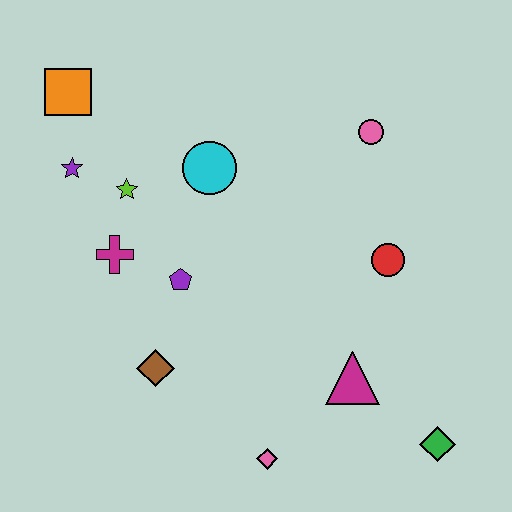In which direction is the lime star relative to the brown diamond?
The lime star is above the brown diamond.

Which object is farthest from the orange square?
The green diamond is farthest from the orange square.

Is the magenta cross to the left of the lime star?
Yes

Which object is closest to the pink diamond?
The magenta triangle is closest to the pink diamond.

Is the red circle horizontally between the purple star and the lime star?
No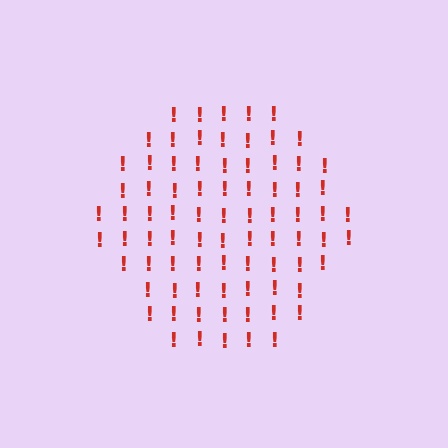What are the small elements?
The small elements are exclamation marks.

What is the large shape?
The large shape is a hexagon.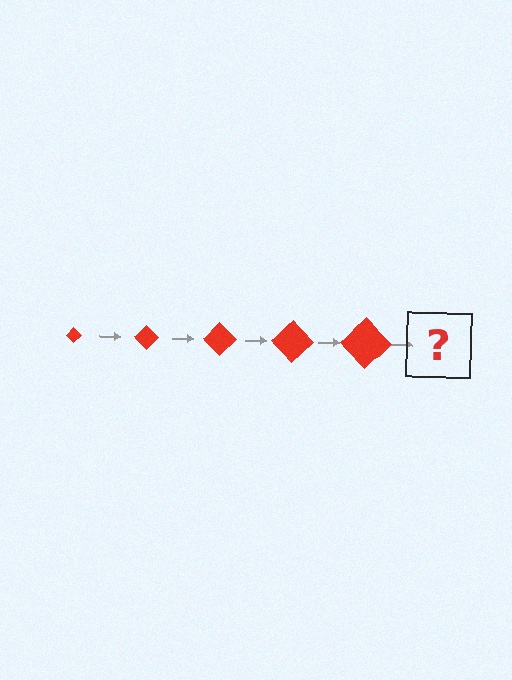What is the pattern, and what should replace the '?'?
The pattern is that the diamond gets progressively larger each step. The '?' should be a red diamond, larger than the previous one.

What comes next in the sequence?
The next element should be a red diamond, larger than the previous one.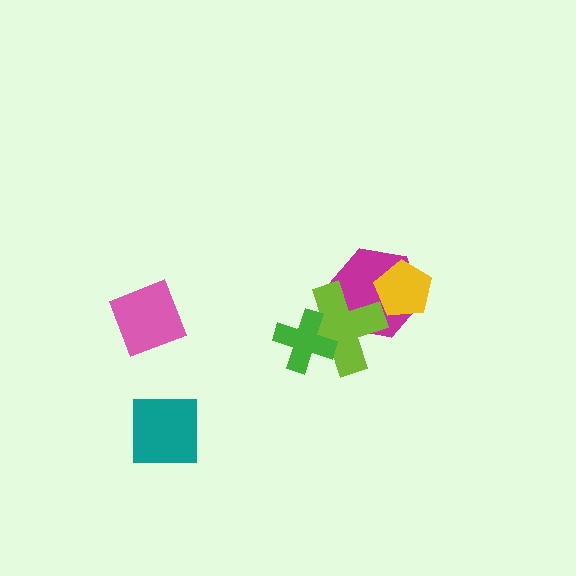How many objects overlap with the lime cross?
2 objects overlap with the lime cross.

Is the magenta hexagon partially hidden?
Yes, it is partially covered by another shape.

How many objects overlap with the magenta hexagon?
2 objects overlap with the magenta hexagon.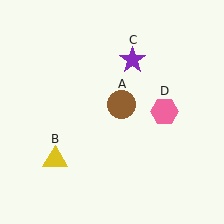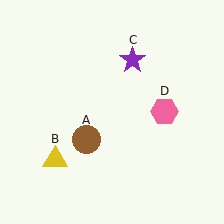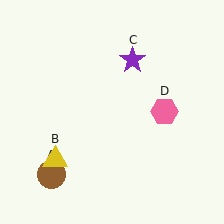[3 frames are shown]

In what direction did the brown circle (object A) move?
The brown circle (object A) moved down and to the left.